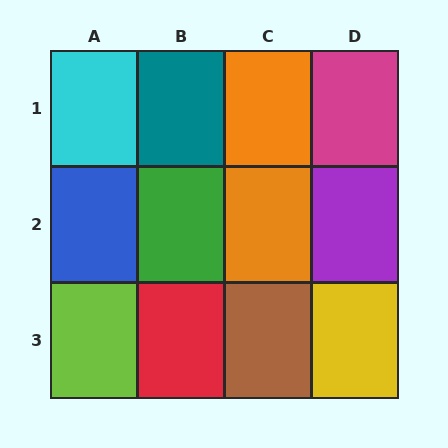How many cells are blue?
1 cell is blue.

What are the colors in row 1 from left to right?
Cyan, teal, orange, magenta.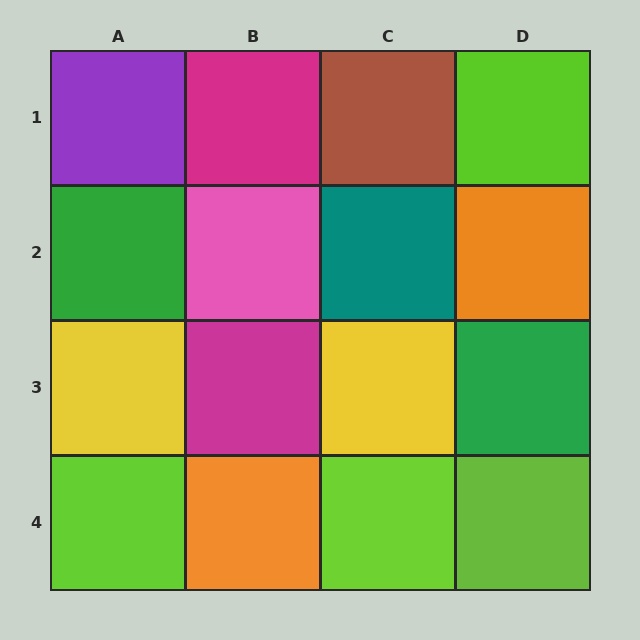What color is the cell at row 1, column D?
Lime.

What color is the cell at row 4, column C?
Lime.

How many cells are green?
2 cells are green.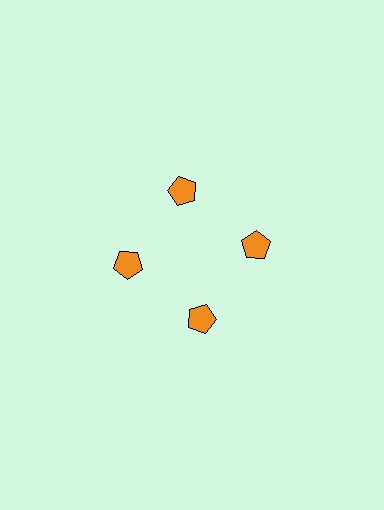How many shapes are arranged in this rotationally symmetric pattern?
There are 4 shapes, arranged in 4 groups of 1.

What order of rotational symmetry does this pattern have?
This pattern has 4-fold rotational symmetry.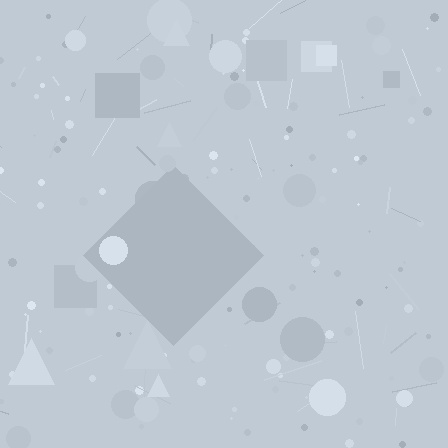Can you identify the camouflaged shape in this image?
The camouflaged shape is a diamond.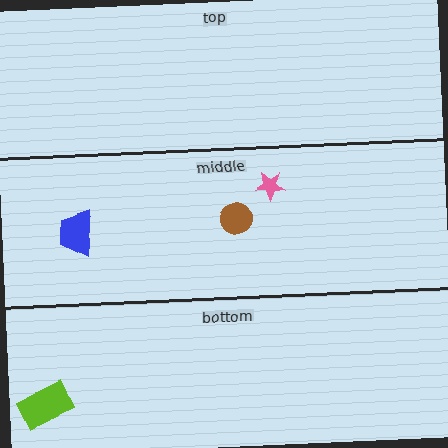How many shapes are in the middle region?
3.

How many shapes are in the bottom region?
1.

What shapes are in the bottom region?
The lime rectangle.